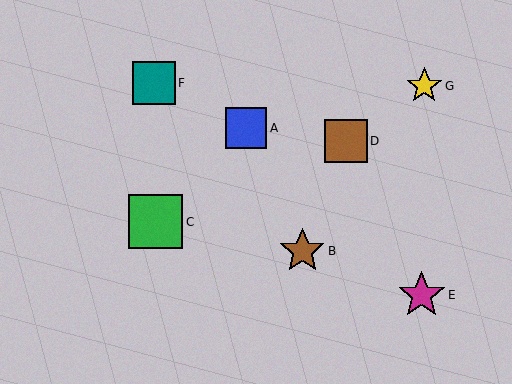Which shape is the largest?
The green square (labeled C) is the largest.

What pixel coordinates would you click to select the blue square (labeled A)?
Click at (246, 128) to select the blue square A.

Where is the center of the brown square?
The center of the brown square is at (346, 141).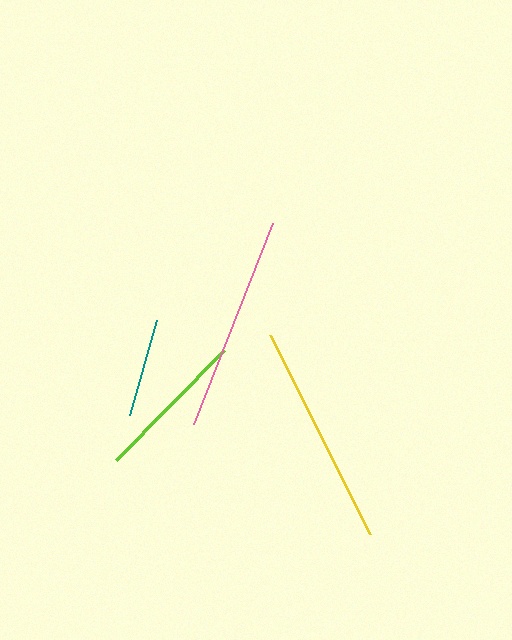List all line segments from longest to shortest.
From longest to shortest: yellow, pink, lime, teal.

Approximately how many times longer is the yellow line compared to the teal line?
The yellow line is approximately 2.2 times the length of the teal line.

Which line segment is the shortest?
The teal line is the shortest at approximately 99 pixels.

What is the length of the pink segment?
The pink segment is approximately 217 pixels long.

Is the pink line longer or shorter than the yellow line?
The yellow line is longer than the pink line.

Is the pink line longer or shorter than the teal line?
The pink line is longer than the teal line.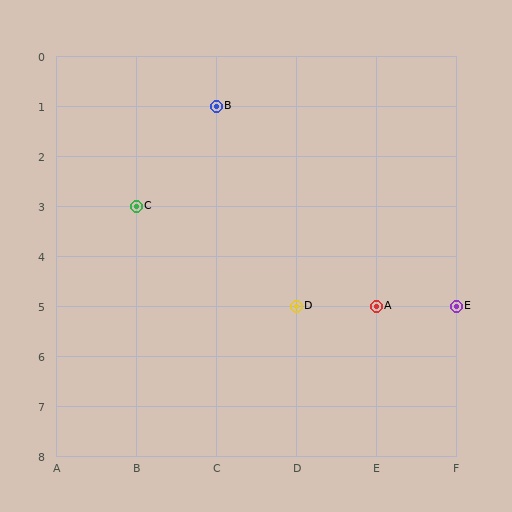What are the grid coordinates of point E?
Point E is at grid coordinates (F, 5).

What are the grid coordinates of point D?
Point D is at grid coordinates (D, 5).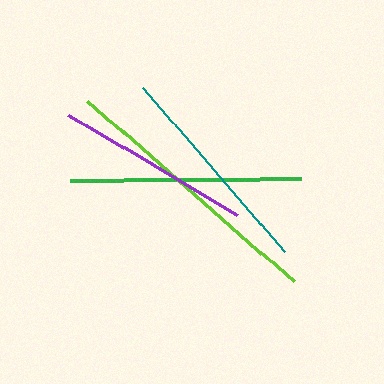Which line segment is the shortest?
The purple line is the shortest at approximately 197 pixels.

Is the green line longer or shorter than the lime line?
The lime line is longer than the green line.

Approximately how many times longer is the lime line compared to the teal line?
The lime line is approximately 1.3 times the length of the teal line.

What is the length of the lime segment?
The lime segment is approximately 274 pixels long.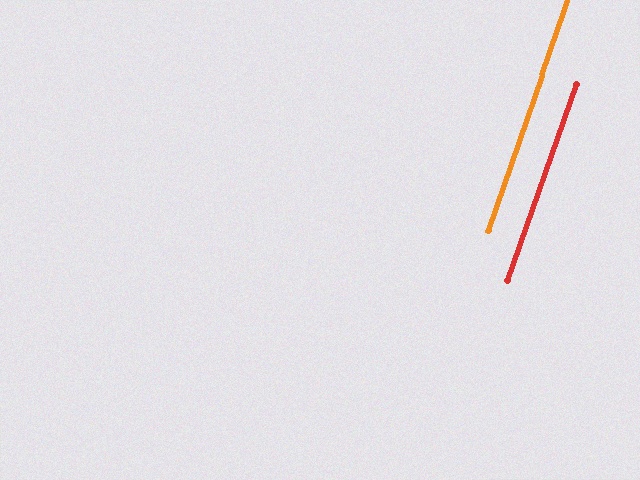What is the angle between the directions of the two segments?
Approximately 0 degrees.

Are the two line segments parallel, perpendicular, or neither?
Parallel — their directions differ by only 0.3°.